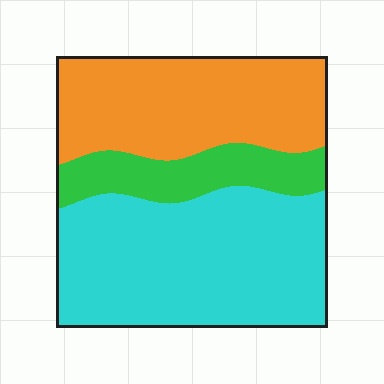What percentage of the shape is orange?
Orange covers roughly 35% of the shape.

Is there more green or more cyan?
Cyan.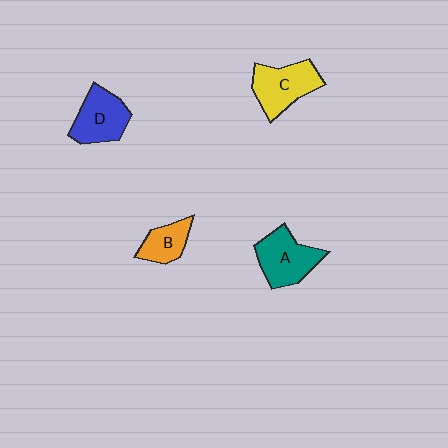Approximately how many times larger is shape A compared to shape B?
Approximately 1.6 times.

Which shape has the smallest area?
Shape B (orange).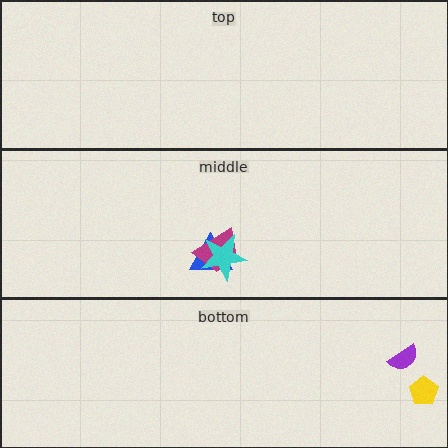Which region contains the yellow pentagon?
The bottom region.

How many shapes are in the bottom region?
2.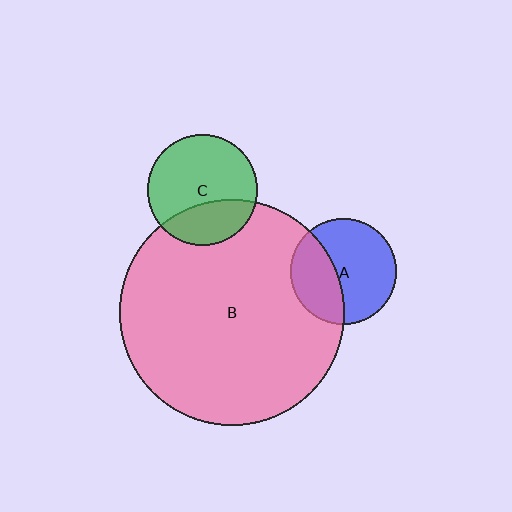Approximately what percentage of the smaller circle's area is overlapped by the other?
Approximately 30%.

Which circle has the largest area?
Circle B (pink).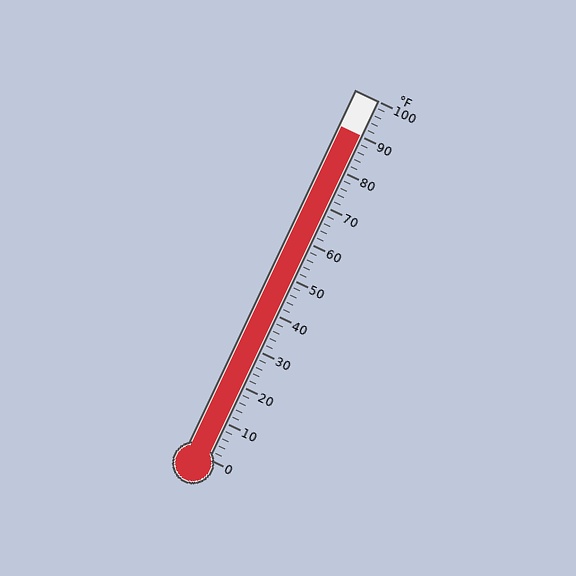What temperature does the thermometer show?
The thermometer shows approximately 90°F.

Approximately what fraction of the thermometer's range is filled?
The thermometer is filled to approximately 90% of its range.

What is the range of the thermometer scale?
The thermometer scale ranges from 0°F to 100°F.